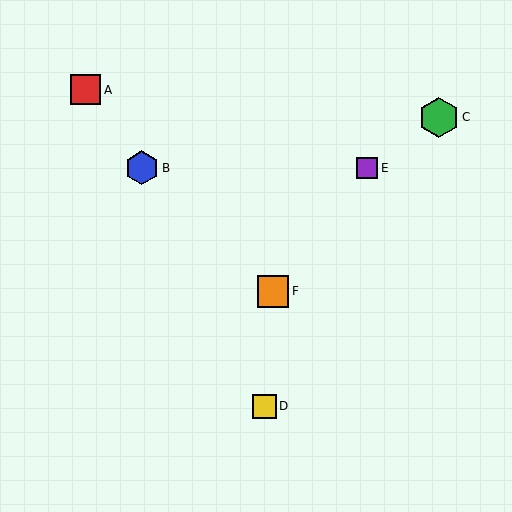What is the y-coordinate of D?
Object D is at y≈406.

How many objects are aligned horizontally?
2 objects (B, E) are aligned horizontally.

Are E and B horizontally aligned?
Yes, both are at y≈168.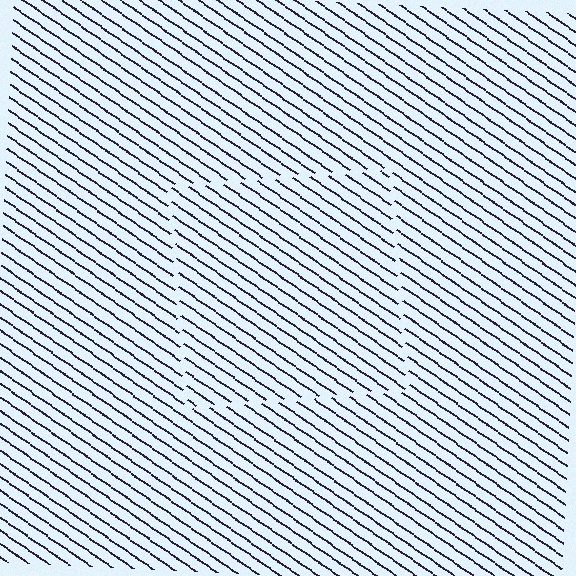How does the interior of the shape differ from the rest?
The interior of the shape contains the same grating, shifted by half a period — the contour is defined by the phase discontinuity where line-ends from the inner and outer gratings abut.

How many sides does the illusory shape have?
4 sides — the line-ends trace a square.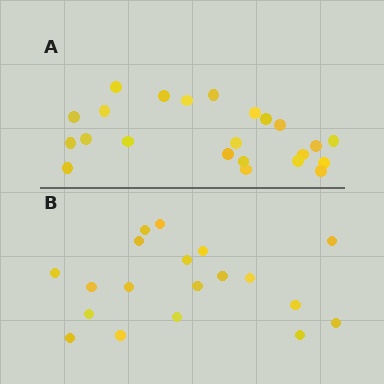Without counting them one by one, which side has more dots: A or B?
Region A (the top region) has more dots.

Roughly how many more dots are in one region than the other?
Region A has about 4 more dots than region B.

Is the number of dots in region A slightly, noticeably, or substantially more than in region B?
Region A has only slightly more — the two regions are fairly close. The ratio is roughly 1.2 to 1.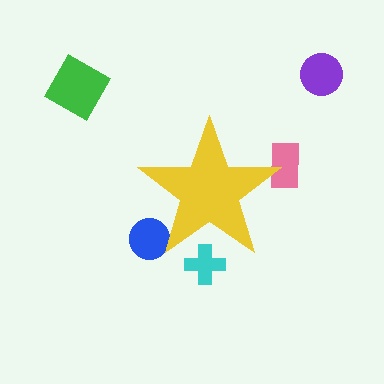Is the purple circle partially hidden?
No, the purple circle is fully visible.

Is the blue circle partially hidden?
Yes, the blue circle is partially hidden behind the yellow star.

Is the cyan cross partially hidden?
Yes, the cyan cross is partially hidden behind the yellow star.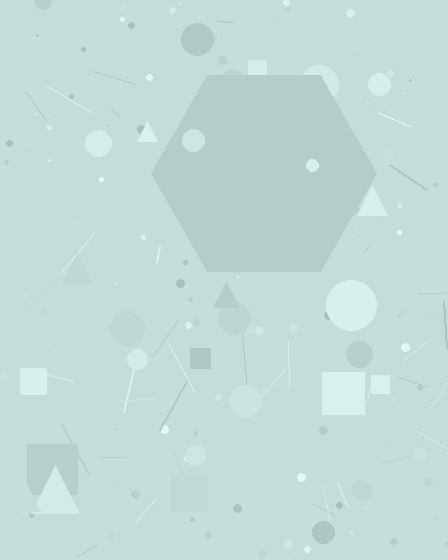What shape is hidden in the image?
A hexagon is hidden in the image.